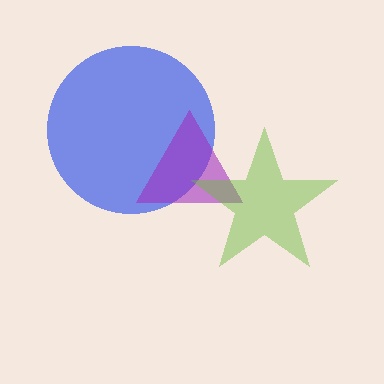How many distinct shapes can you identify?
There are 3 distinct shapes: a blue circle, a purple triangle, a lime star.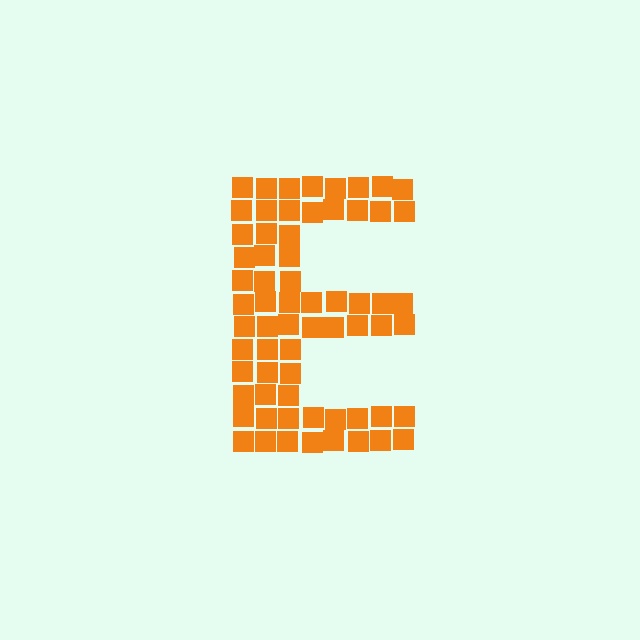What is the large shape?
The large shape is the letter E.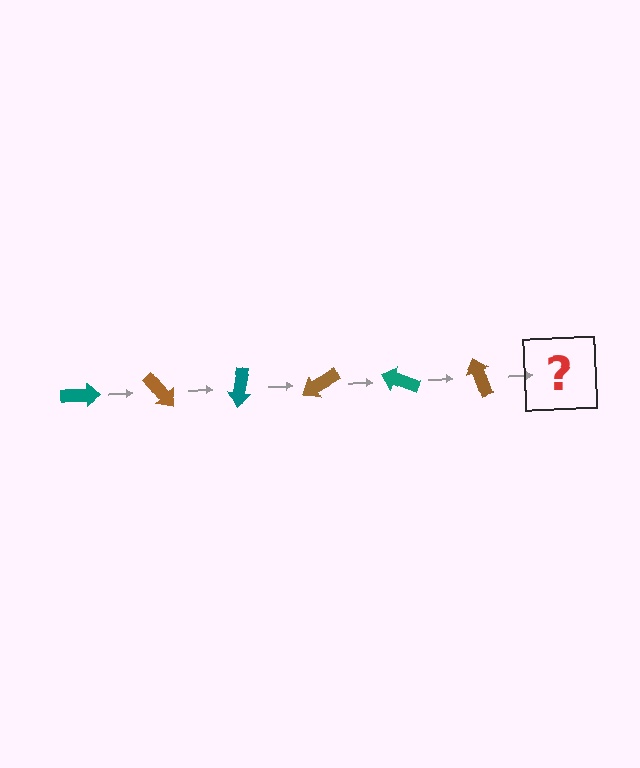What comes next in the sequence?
The next element should be a teal arrow, rotated 300 degrees from the start.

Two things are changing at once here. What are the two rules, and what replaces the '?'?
The two rules are that it rotates 50 degrees each step and the color cycles through teal and brown. The '?' should be a teal arrow, rotated 300 degrees from the start.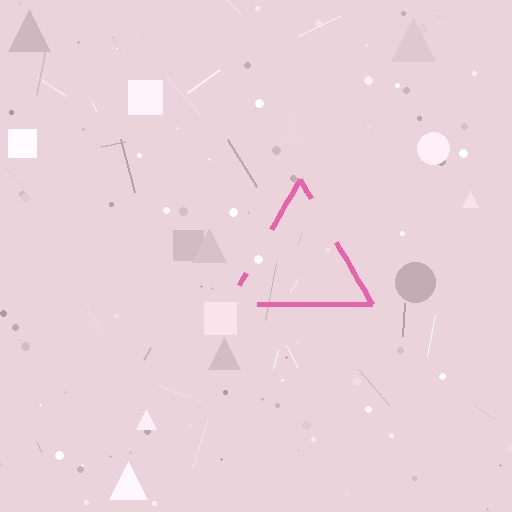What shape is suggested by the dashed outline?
The dashed outline suggests a triangle.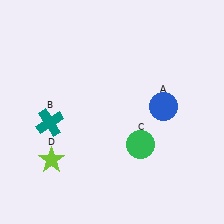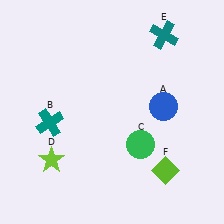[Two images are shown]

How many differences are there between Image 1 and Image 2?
There are 2 differences between the two images.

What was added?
A teal cross (E), a lime diamond (F) were added in Image 2.